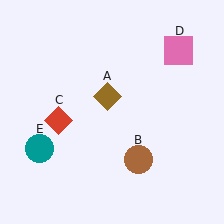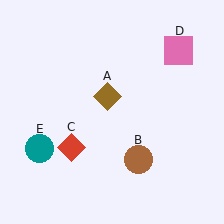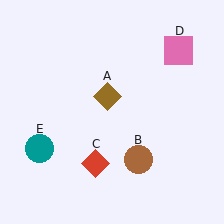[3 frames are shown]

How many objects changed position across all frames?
1 object changed position: red diamond (object C).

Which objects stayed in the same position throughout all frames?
Brown diamond (object A) and brown circle (object B) and pink square (object D) and teal circle (object E) remained stationary.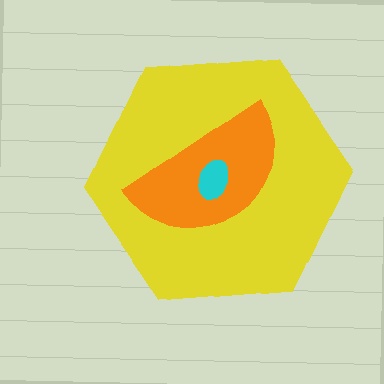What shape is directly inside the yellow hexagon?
The orange semicircle.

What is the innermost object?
The cyan ellipse.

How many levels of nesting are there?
3.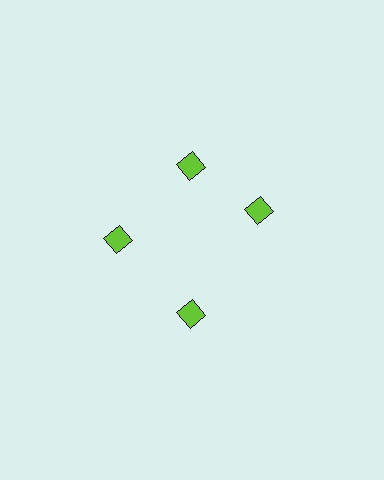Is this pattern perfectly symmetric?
No. The 4 lime diamonds are arranged in a ring, but one element near the 3 o'clock position is rotated out of alignment along the ring, breaking the 4-fold rotational symmetry.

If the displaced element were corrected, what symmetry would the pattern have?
It would have 4-fold rotational symmetry — the pattern would map onto itself every 90 degrees.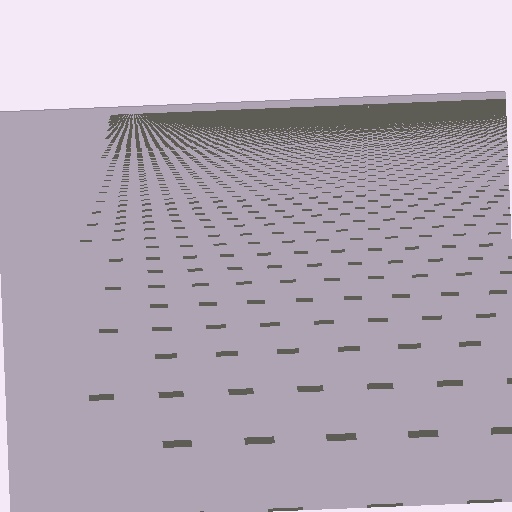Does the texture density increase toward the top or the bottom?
Density increases toward the top.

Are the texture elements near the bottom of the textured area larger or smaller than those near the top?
Larger. Near the bottom, elements are closer to the viewer and appear at a bigger on-screen size.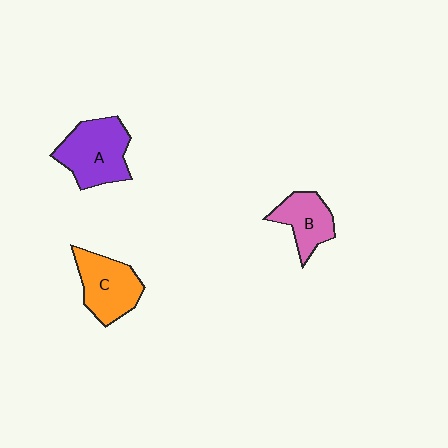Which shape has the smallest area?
Shape B (pink).